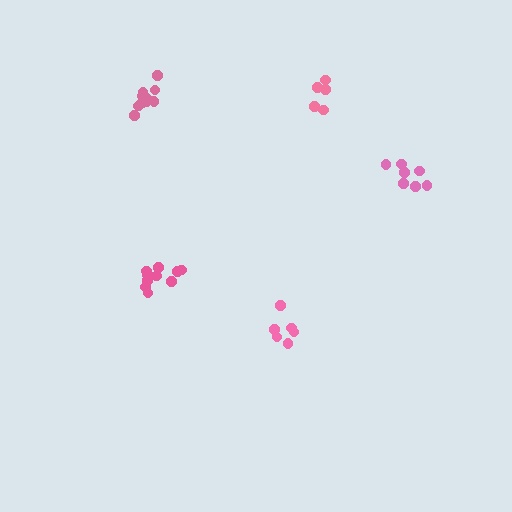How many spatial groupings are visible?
There are 5 spatial groupings.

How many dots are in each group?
Group 1: 6 dots, Group 2: 5 dots, Group 3: 11 dots, Group 4: 10 dots, Group 5: 7 dots (39 total).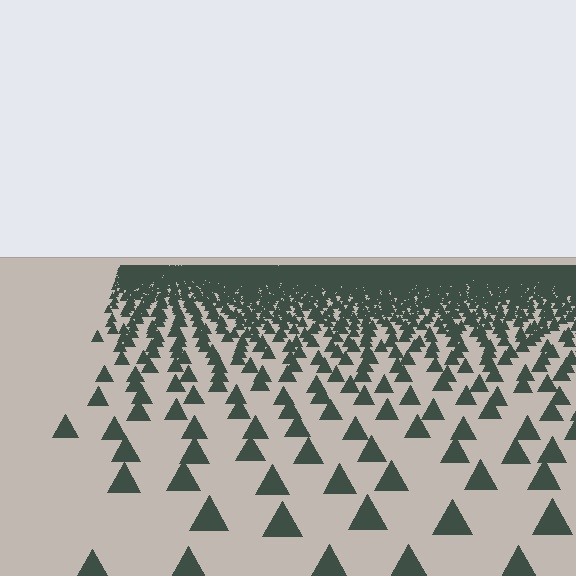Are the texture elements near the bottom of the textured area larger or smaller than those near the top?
Larger. Near the bottom, elements are closer to the viewer and appear at a bigger on-screen size.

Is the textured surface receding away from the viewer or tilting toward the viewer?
The surface is receding away from the viewer. Texture elements get smaller and denser toward the top.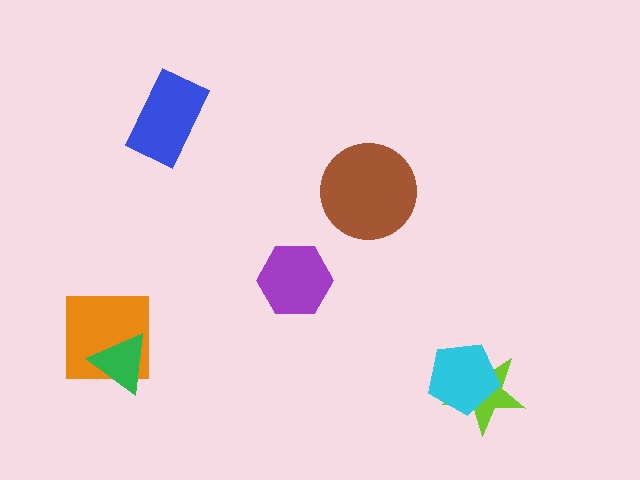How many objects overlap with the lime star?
1 object overlaps with the lime star.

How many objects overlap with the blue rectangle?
0 objects overlap with the blue rectangle.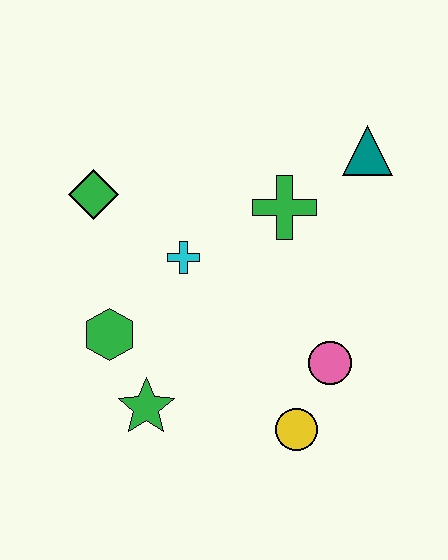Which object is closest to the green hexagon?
The green star is closest to the green hexagon.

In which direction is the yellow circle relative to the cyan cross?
The yellow circle is below the cyan cross.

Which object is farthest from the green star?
The teal triangle is farthest from the green star.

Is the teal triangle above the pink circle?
Yes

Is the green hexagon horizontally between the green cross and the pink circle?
No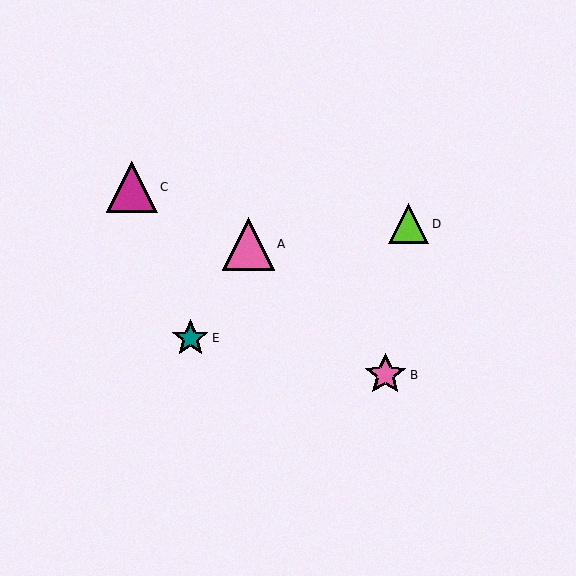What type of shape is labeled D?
Shape D is a lime triangle.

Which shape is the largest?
The pink triangle (labeled A) is the largest.